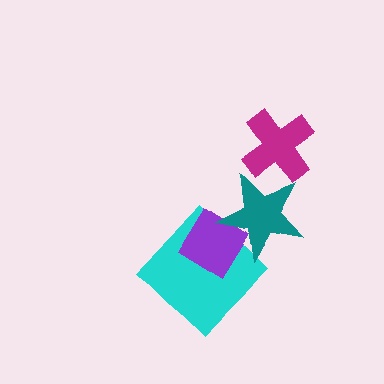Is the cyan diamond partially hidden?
Yes, it is partially covered by another shape.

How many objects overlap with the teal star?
3 objects overlap with the teal star.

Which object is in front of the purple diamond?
The teal star is in front of the purple diamond.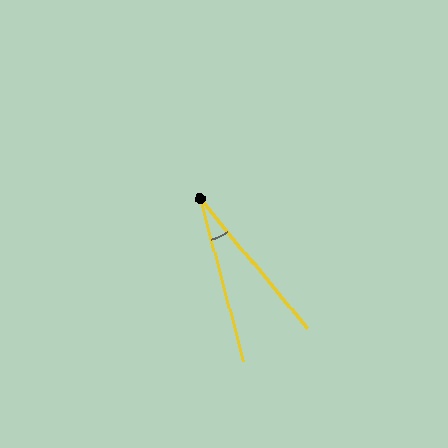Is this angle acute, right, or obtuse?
It is acute.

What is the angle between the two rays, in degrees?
Approximately 25 degrees.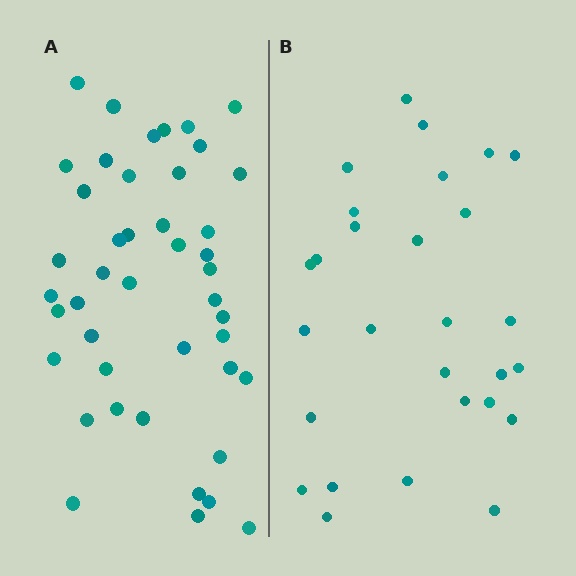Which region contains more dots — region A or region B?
Region A (the left region) has more dots.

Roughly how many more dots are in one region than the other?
Region A has approximately 15 more dots than region B.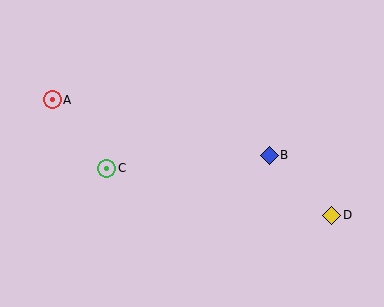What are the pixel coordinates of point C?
Point C is at (107, 168).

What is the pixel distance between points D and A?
The distance between D and A is 303 pixels.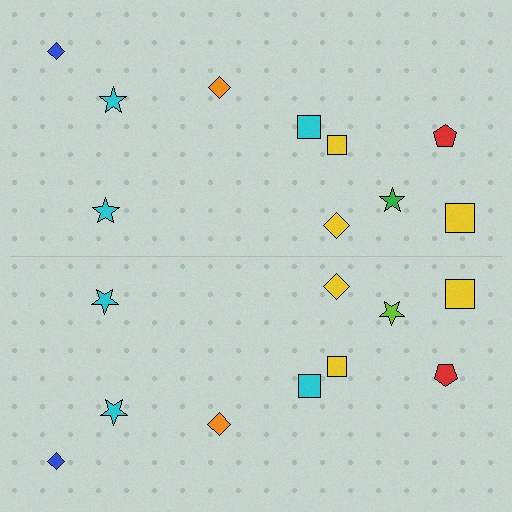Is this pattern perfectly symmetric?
No, the pattern is not perfectly symmetric. The lime star on the bottom side breaks the symmetry — its mirror counterpart is green.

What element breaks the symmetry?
The lime star on the bottom side breaks the symmetry — its mirror counterpart is green.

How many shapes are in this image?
There are 20 shapes in this image.